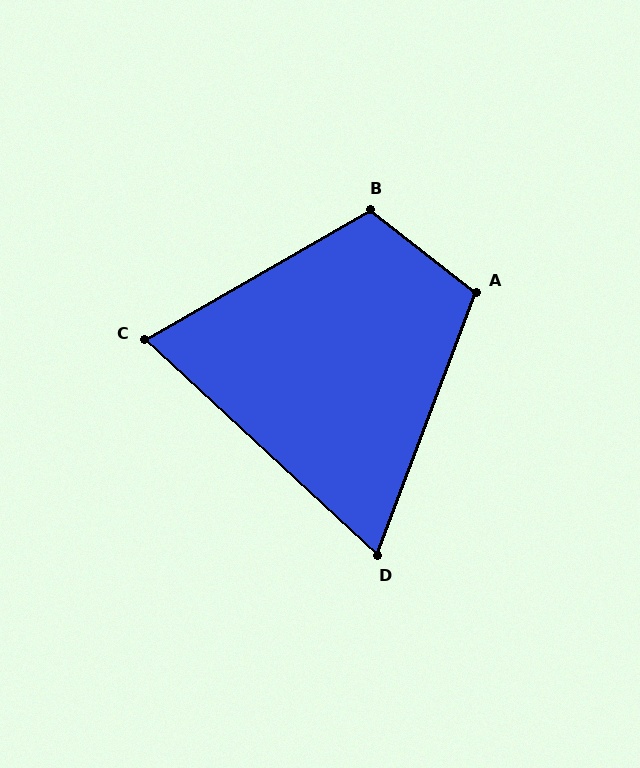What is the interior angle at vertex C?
Approximately 73 degrees (acute).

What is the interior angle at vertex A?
Approximately 107 degrees (obtuse).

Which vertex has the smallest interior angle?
D, at approximately 68 degrees.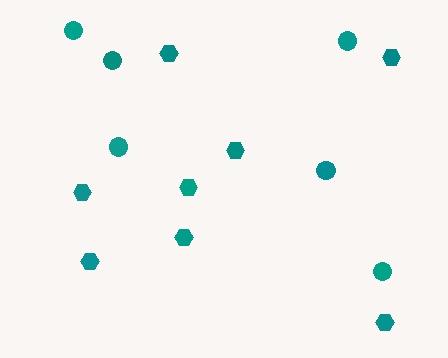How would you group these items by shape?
There are 2 groups: one group of hexagons (8) and one group of circles (6).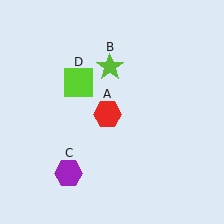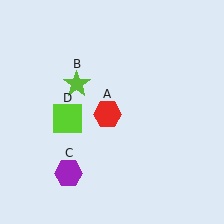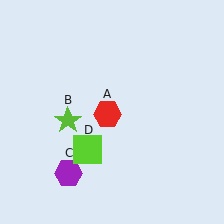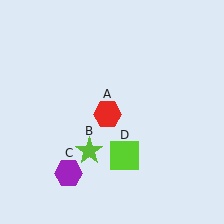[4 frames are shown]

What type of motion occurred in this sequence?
The lime star (object B), lime square (object D) rotated counterclockwise around the center of the scene.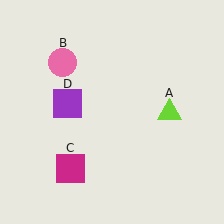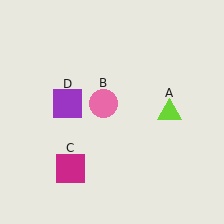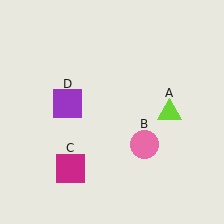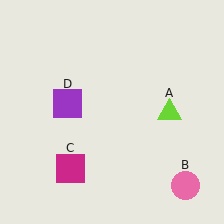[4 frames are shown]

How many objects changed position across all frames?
1 object changed position: pink circle (object B).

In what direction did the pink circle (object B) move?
The pink circle (object B) moved down and to the right.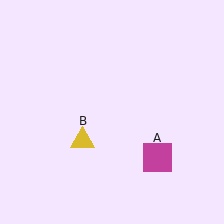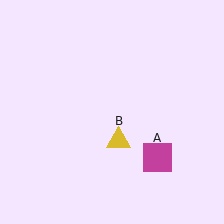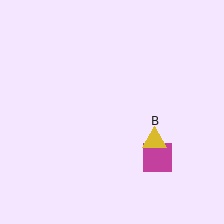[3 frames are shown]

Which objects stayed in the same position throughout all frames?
Magenta square (object A) remained stationary.